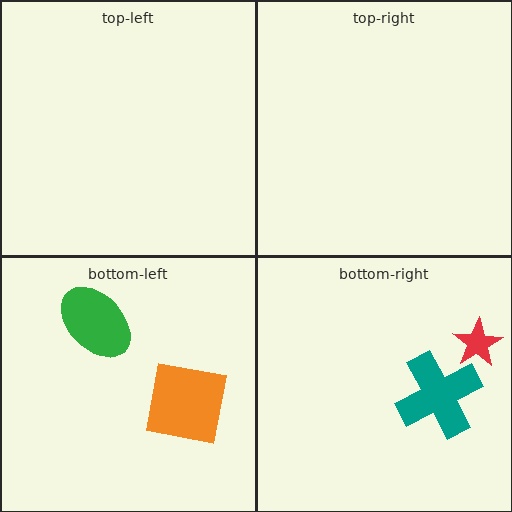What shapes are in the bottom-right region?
The teal cross, the red star.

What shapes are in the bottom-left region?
The green ellipse, the orange square.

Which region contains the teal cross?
The bottom-right region.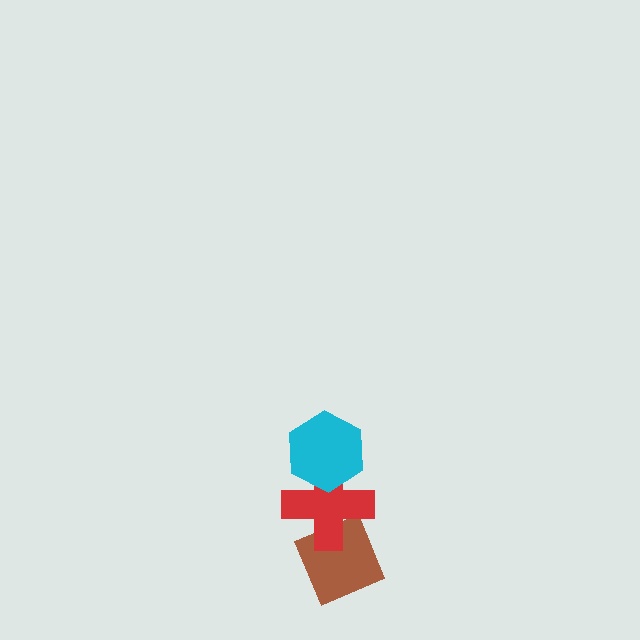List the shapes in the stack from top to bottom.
From top to bottom: the cyan hexagon, the red cross, the brown diamond.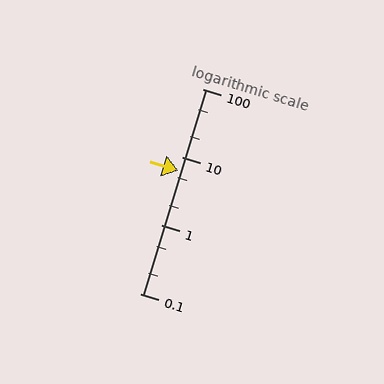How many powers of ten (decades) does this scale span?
The scale spans 3 decades, from 0.1 to 100.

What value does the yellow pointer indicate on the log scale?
The pointer indicates approximately 6.3.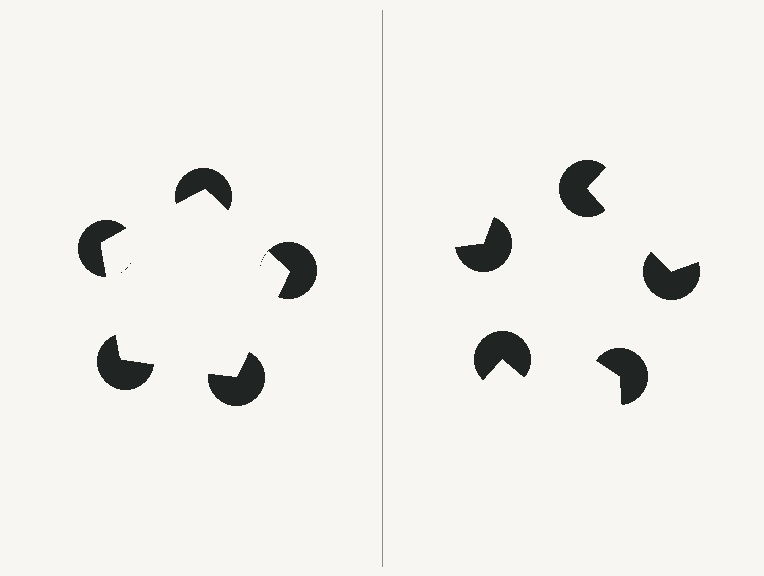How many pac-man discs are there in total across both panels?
10 — 5 on each side.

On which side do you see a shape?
An illusory pentagon appears on the left side. On the right side the wedge cuts are rotated, so no coherent shape forms.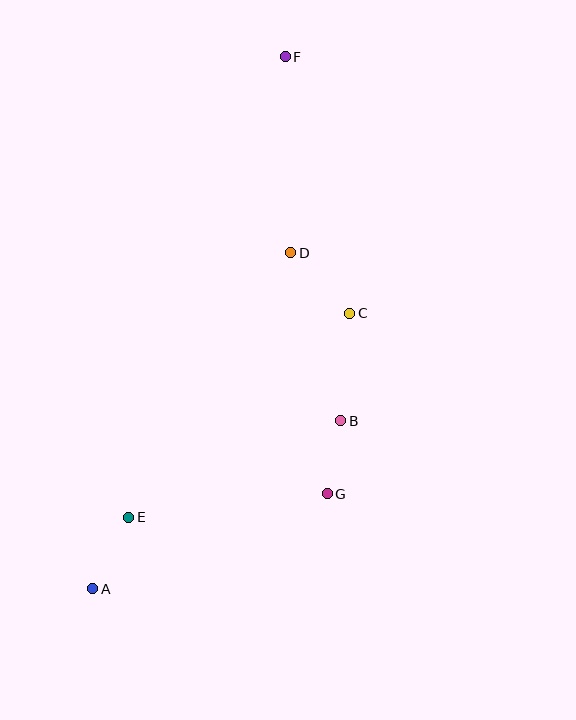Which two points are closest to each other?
Points B and G are closest to each other.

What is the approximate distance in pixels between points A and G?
The distance between A and G is approximately 253 pixels.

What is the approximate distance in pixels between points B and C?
The distance between B and C is approximately 108 pixels.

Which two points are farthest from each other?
Points A and F are farthest from each other.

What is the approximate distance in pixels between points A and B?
The distance between A and B is approximately 300 pixels.